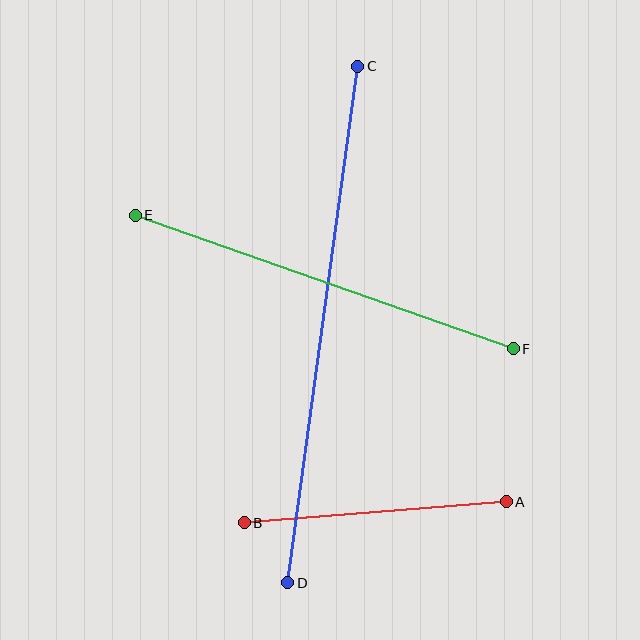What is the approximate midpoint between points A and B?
The midpoint is at approximately (375, 512) pixels.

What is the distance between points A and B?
The distance is approximately 263 pixels.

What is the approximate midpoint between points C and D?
The midpoint is at approximately (323, 324) pixels.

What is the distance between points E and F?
The distance is approximately 401 pixels.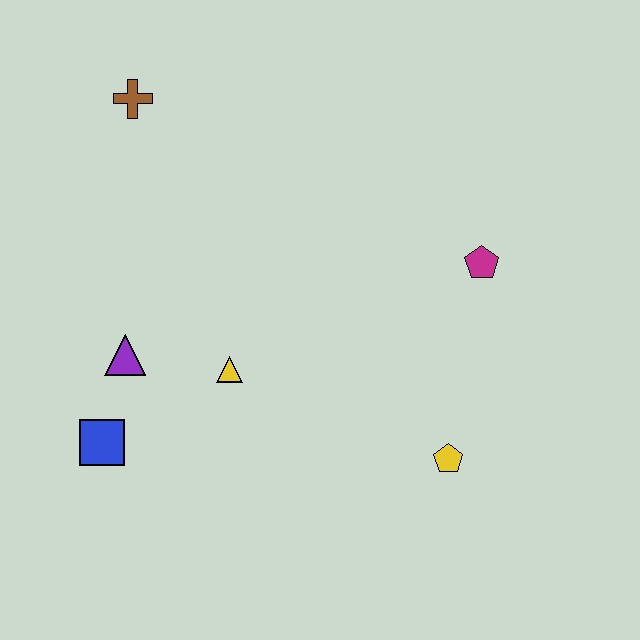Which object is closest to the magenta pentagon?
The yellow pentagon is closest to the magenta pentagon.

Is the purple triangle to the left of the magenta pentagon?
Yes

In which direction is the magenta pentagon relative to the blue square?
The magenta pentagon is to the right of the blue square.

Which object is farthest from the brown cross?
The yellow pentagon is farthest from the brown cross.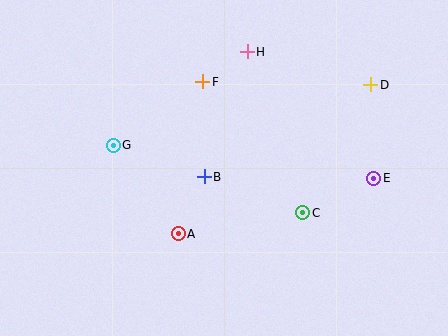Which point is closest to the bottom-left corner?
Point A is closest to the bottom-left corner.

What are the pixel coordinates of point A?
Point A is at (178, 234).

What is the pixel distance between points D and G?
The distance between D and G is 265 pixels.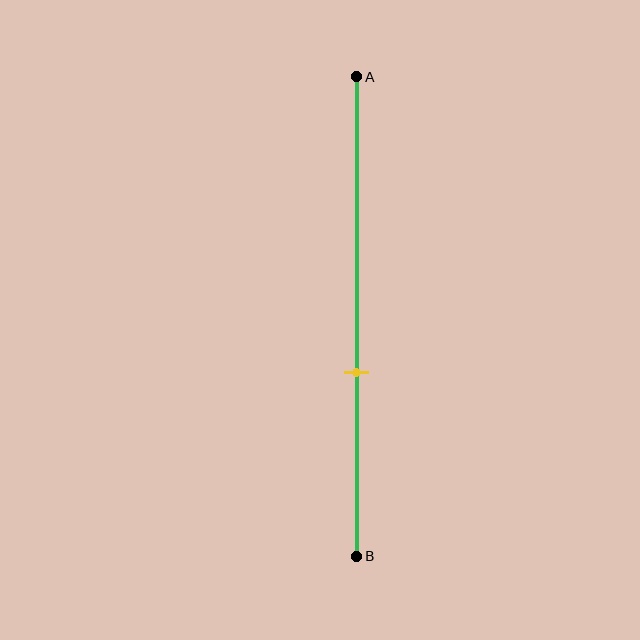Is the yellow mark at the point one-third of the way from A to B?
No, the mark is at about 60% from A, not at the 33% one-third point.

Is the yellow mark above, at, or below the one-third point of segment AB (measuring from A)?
The yellow mark is below the one-third point of segment AB.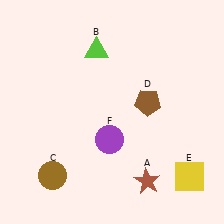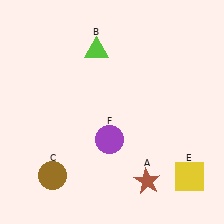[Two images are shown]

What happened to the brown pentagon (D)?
The brown pentagon (D) was removed in Image 2. It was in the top-right area of Image 1.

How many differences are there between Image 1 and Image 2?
There is 1 difference between the two images.